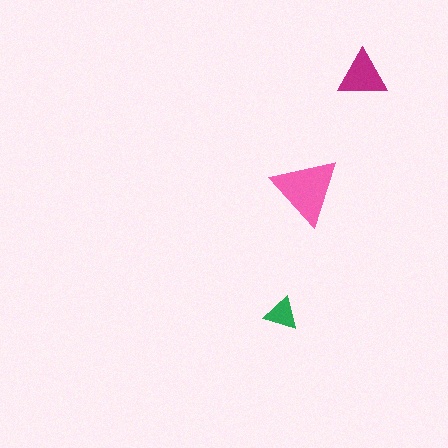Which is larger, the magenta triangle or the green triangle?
The magenta one.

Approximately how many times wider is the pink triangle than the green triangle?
About 2 times wider.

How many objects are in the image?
There are 3 objects in the image.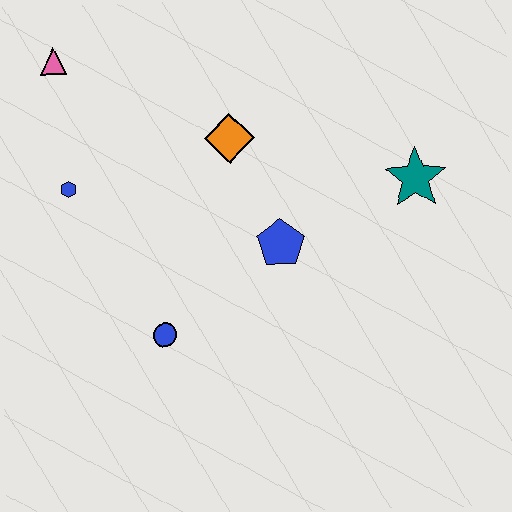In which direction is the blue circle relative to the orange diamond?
The blue circle is below the orange diamond.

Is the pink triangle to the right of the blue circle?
No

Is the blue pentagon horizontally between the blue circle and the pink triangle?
No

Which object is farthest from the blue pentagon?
The pink triangle is farthest from the blue pentagon.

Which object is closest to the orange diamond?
The blue pentagon is closest to the orange diamond.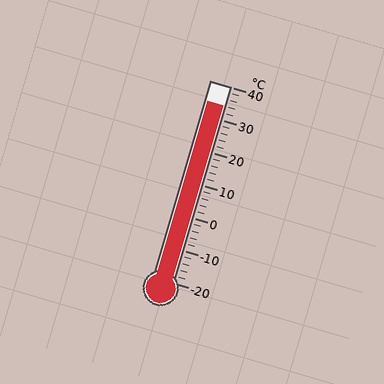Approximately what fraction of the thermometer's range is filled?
The thermometer is filled to approximately 90% of its range.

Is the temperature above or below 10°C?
The temperature is above 10°C.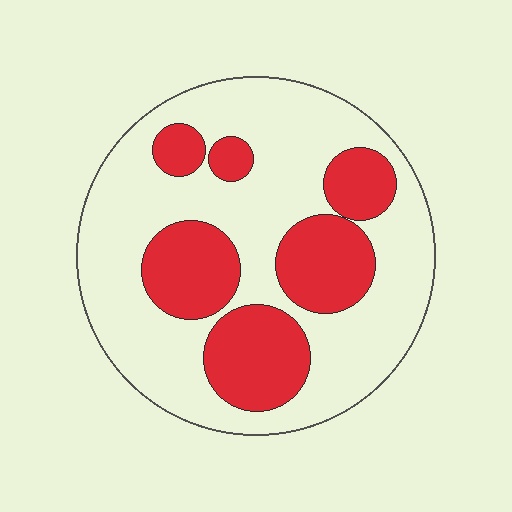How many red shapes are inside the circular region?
6.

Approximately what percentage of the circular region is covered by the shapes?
Approximately 35%.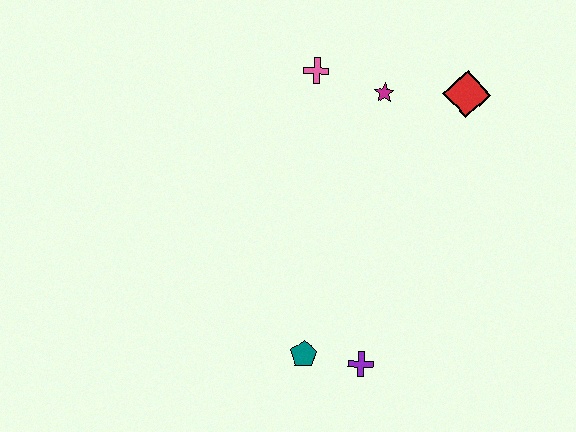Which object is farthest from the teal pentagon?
The red diamond is farthest from the teal pentagon.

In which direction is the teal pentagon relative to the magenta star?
The teal pentagon is below the magenta star.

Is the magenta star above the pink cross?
No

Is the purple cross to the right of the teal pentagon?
Yes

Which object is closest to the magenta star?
The pink cross is closest to the magenta star.